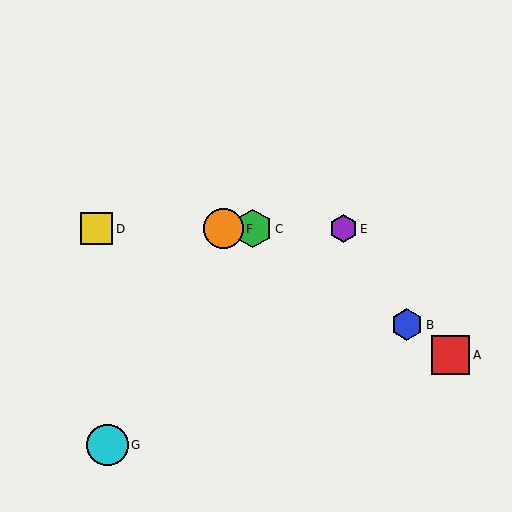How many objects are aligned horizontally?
4 objects (C, D, E, F) are aligned horizontally.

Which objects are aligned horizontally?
Objects C, D, E, F are aligned horizontally.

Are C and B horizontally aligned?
No, C is at y≈229 and B is at y≈325.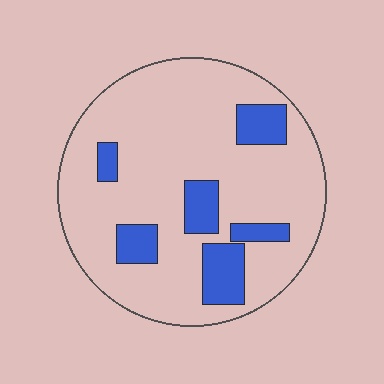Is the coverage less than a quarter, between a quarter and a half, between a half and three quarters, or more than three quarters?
Less than a quarter.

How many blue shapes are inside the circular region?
6.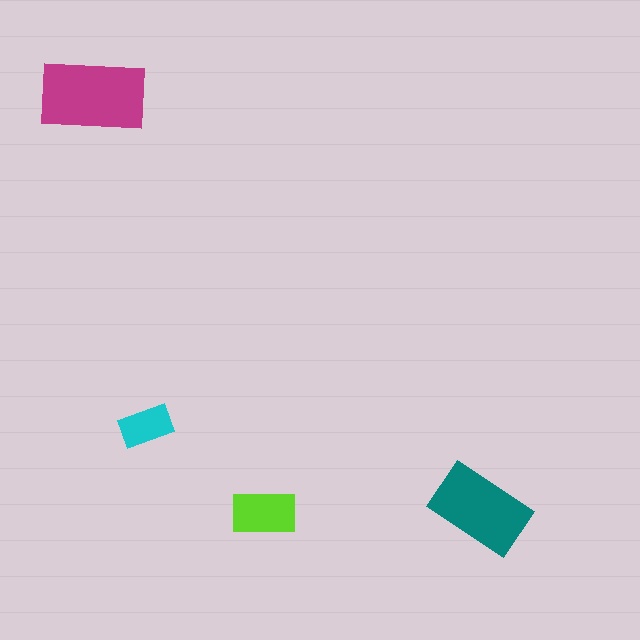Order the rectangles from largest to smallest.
the magenta one, the teal one, the lime one, the cyan one.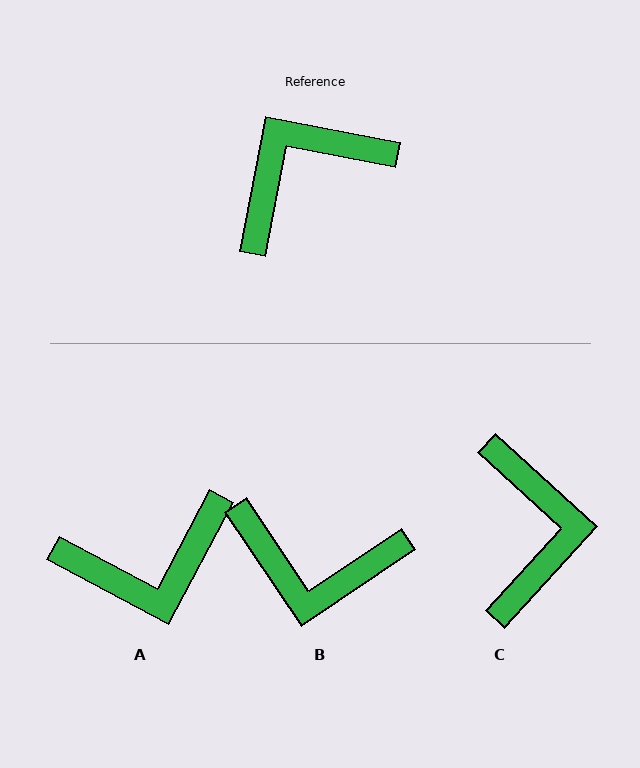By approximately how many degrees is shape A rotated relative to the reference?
Approximately 163 degrees counter-clockwise.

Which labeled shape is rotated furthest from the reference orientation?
A, about 163 degrees away.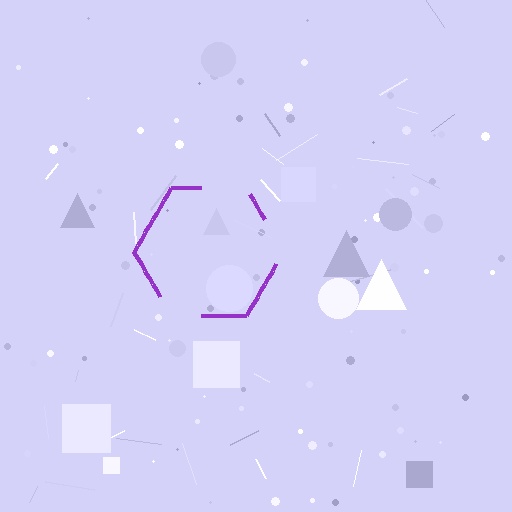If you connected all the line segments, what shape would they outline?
They would outline a hexagon.